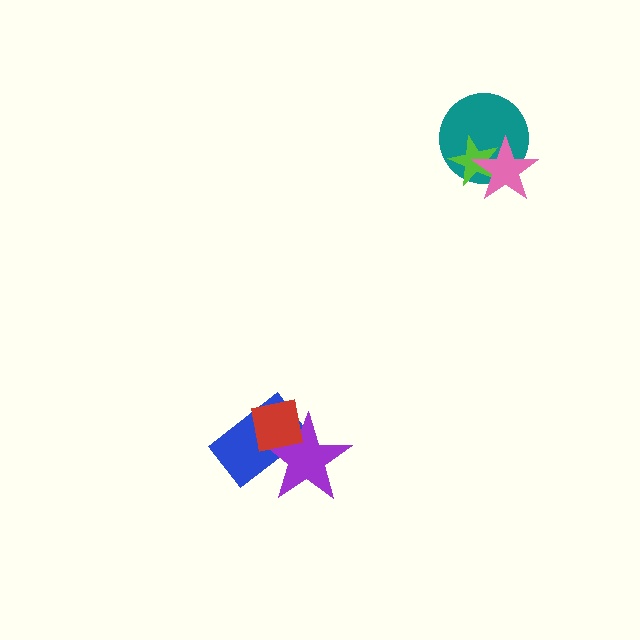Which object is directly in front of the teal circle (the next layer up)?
The lime star is directly in front of the teal circle.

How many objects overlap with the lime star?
2 objects overlap with the lime star.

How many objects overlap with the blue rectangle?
2 objects overlap with the blue rectangle.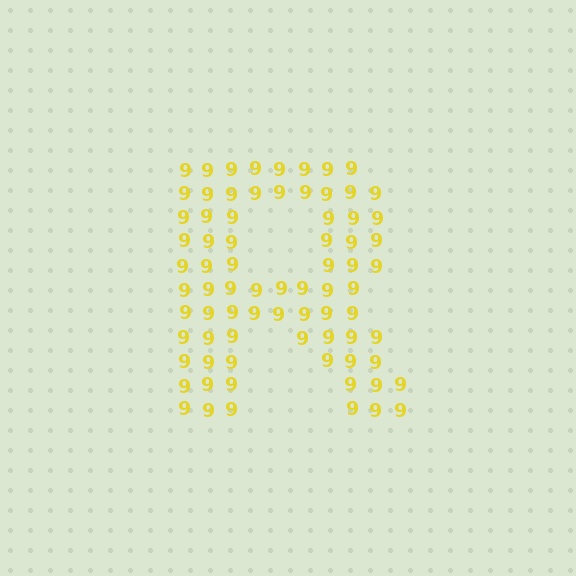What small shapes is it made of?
It is made of small digit 9's.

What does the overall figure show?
The overall figure shows the letter R.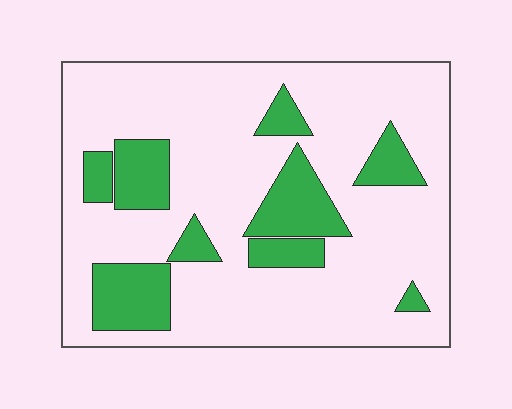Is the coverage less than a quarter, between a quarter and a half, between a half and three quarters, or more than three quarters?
Less than a quarter.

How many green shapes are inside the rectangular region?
9.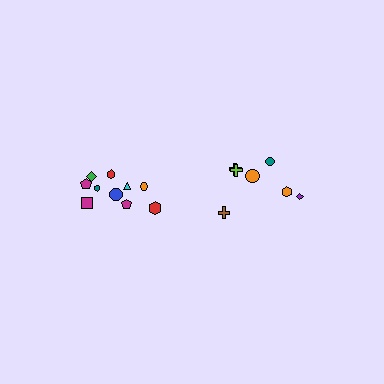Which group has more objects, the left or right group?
The left group.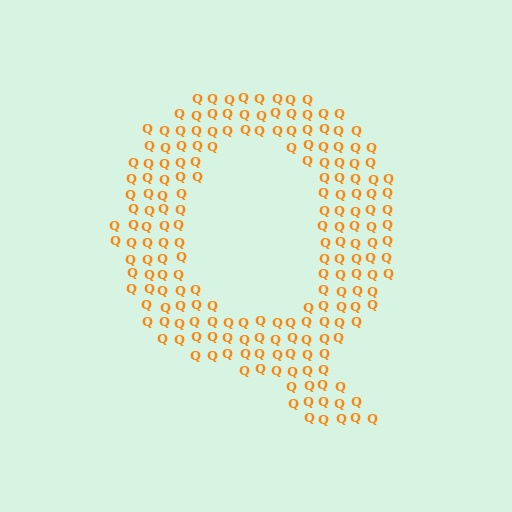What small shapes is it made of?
It is made of small letter Q's.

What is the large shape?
The large shape is the letter Q.